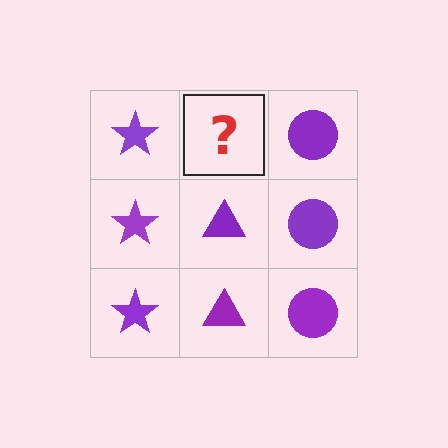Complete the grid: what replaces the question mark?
The question mark should be replaced with a purple triangle.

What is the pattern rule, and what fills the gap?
The rule is that each column has a consistent shape. The gap should be filled with a purple triangle.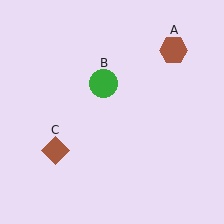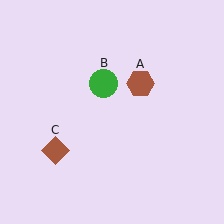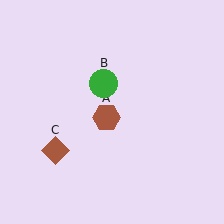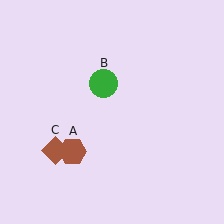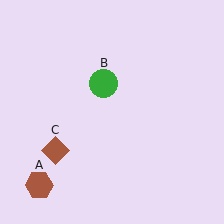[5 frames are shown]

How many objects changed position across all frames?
1 object changed position: brown hexagon (object A).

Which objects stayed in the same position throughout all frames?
Green circle (object B) and brown diamond (object C) remained stationary.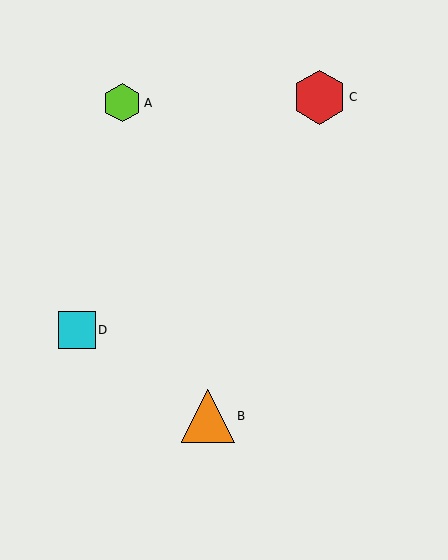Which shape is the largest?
The red hexagon (labeled C) is the largest.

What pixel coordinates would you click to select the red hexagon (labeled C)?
Click at (320, 97) to select the red hexagon C.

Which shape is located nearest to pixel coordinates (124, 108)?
The lime hexagon (labeled A) at (122, 103) is nearest to that location.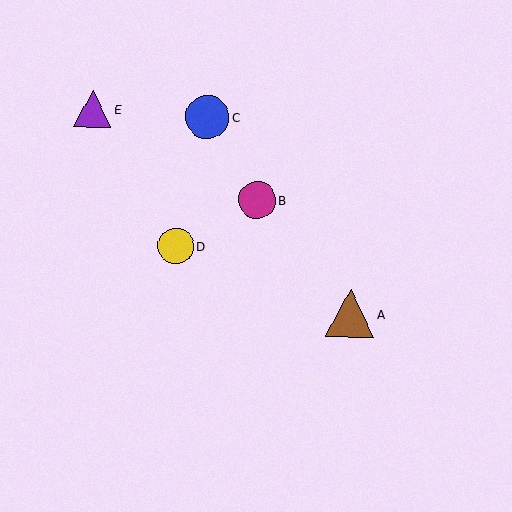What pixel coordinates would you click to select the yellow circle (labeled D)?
Click at (176, 246) to select the yellow circle D.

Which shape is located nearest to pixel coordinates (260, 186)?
The magenta circle (labeled B) at (257, 200) is nearest to that location.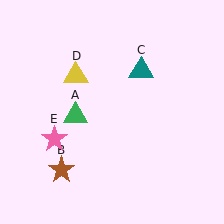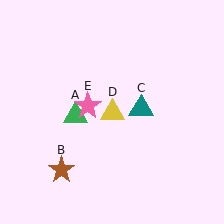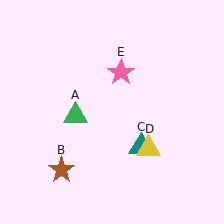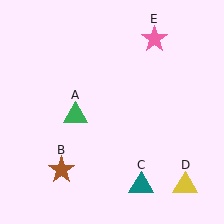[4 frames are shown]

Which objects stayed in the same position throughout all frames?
Green triangle (object A) and brown star (object B) remained stationary.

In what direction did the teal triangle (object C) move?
The teal triangle (object C) moved down.